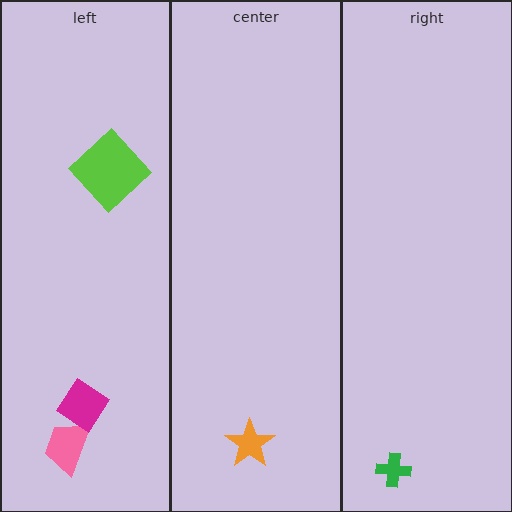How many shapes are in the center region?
1.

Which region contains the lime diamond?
The left region.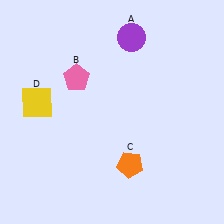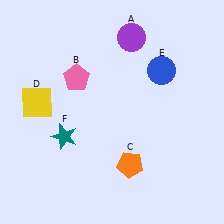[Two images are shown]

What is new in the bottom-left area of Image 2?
A teal star (F) was added in the bottom-left area of Image 2.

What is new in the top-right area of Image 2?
A blue circle (E) was added in the top-right area of Image 2.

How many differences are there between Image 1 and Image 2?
There are 2 differences between the two images.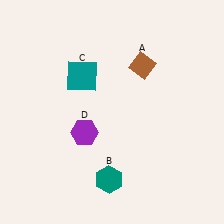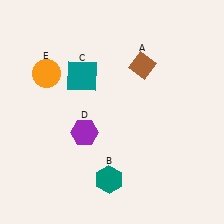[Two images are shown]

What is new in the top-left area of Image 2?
An orange circle (E) was added in the top-left area of Image 2.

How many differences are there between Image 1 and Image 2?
There is 1 difference between the two images.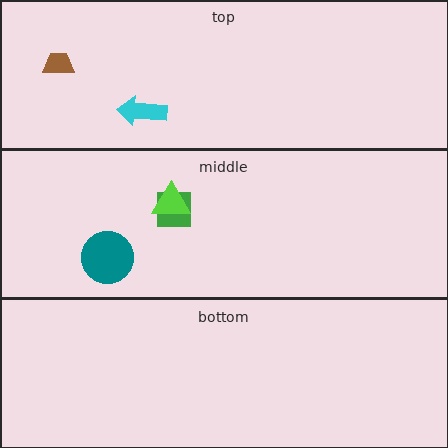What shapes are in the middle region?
The teal circle, the green square, the lime triangle.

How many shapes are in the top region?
2.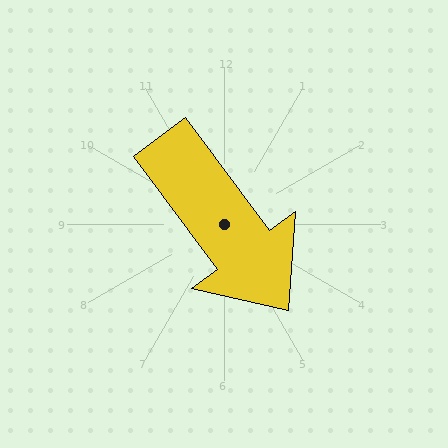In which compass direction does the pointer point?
Southeast.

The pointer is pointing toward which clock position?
Roughly 5 o'clock.